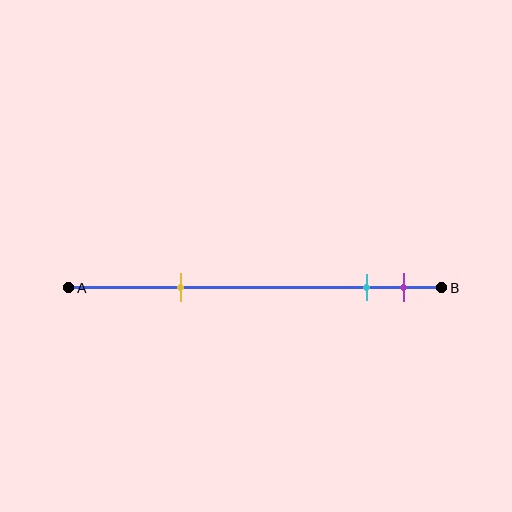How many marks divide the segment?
There are 3 marks dividing the segment.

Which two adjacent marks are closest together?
The cyan and purple marks are the closest adjacent pair.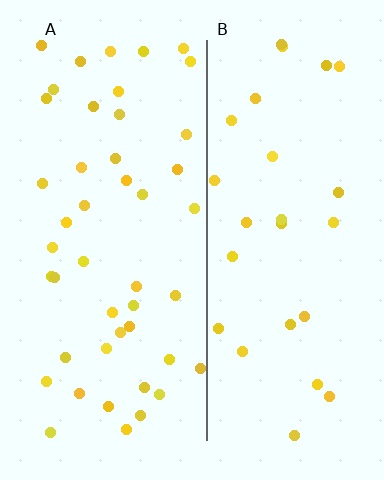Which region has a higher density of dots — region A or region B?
A (the left).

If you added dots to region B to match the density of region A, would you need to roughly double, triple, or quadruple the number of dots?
Approximately double.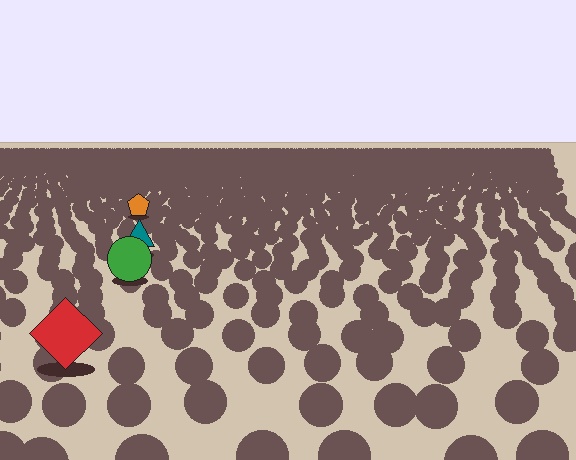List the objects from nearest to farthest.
From nearest to farthest: the red diamond, the green circle, the teal triangle, the orange pentagon.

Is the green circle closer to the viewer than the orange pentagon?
Yes. The green circle is closer — you can tell from the texture gradient: the ground texture is coarser near it.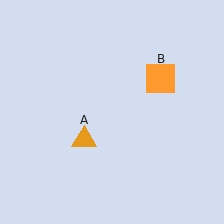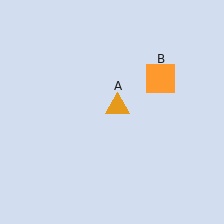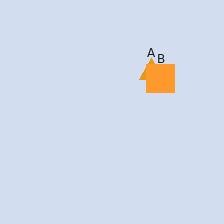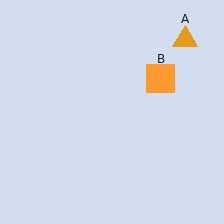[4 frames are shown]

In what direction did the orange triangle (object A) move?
The orange triangle (object A) moved up and to the right.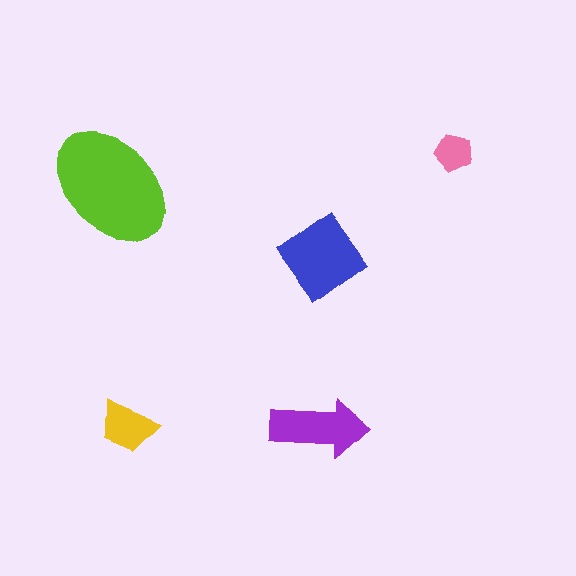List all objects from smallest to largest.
The pink pentagon, the yellow trapezoid, the purple arrow, the blue diamond, the lime ellipse.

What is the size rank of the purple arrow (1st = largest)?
3rd.